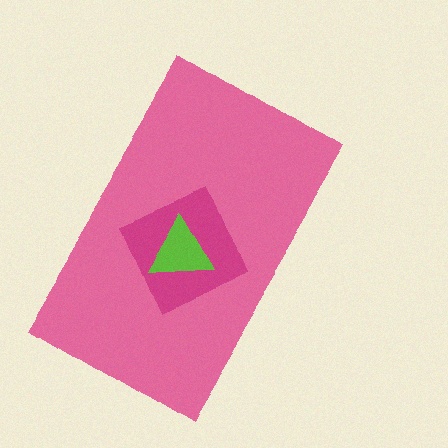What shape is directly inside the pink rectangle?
The magenta diamond.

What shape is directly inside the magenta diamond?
The lime triangle.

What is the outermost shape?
The pink rectangle.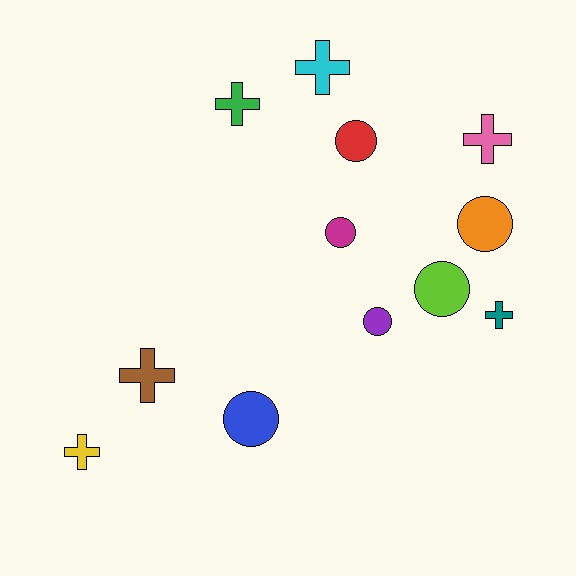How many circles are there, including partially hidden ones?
There are 6 circles.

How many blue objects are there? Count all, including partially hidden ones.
There is 1 blue object.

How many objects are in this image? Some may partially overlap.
There are 12 objects.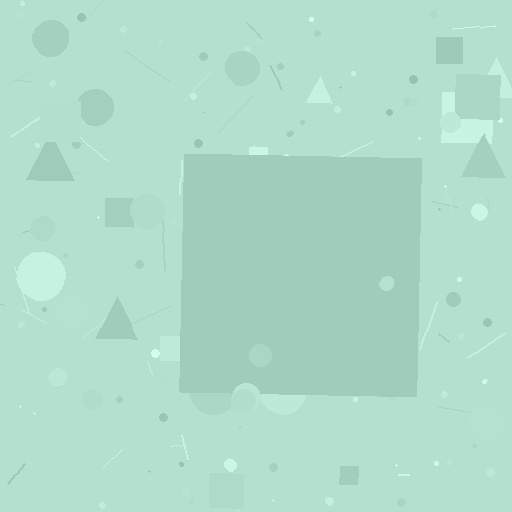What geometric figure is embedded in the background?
A square is embedded in the background.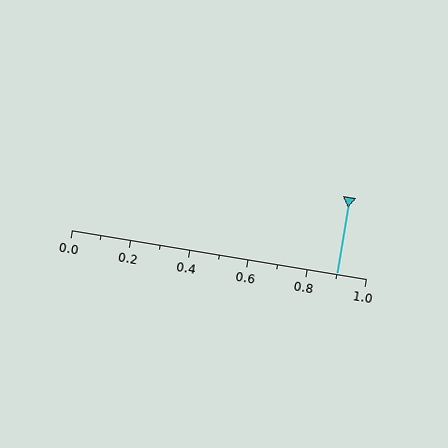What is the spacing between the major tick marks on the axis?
The major ticks are spaced 0.2 apart.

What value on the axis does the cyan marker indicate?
The marker indicates approximately 0.9.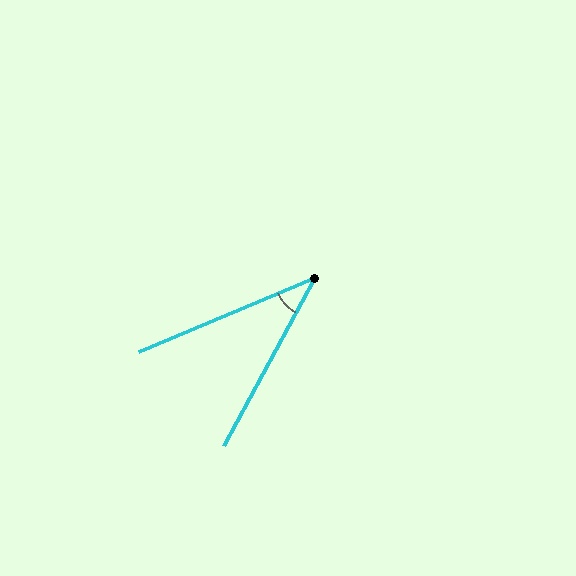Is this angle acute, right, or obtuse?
It is acute.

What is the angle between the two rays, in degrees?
Approximately 39 degrees.